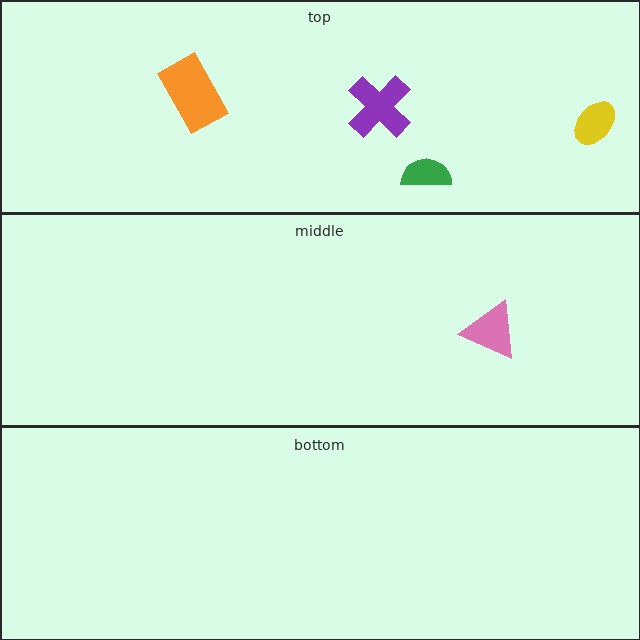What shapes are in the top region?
The purple cross, the yellow ellipse, the green semicircle, the orange rectangle.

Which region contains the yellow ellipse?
The top region.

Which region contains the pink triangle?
The middle region.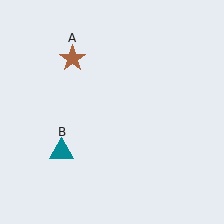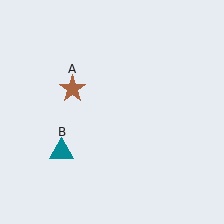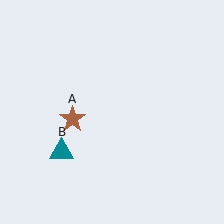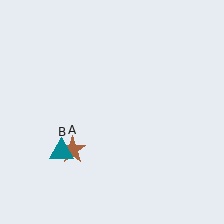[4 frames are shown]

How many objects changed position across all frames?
1 object changed position: brown star (object A).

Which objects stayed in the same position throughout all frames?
Teal triangle (object B) remained stationary.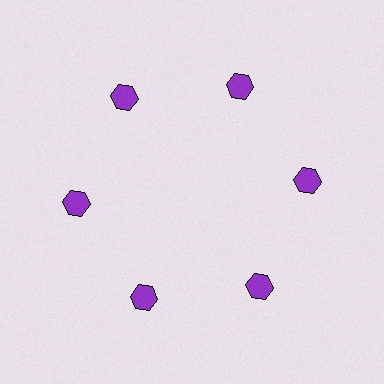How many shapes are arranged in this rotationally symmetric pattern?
There are 6 shapes, arranged in 6 groups of 1.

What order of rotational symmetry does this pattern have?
This pattern has 6-fold rotational symmetry.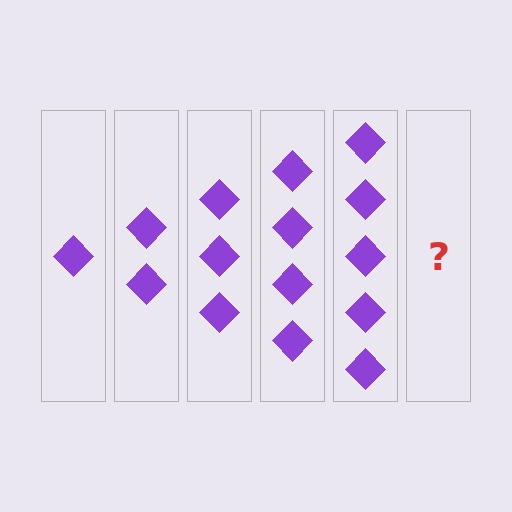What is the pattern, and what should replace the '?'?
The pattern is that each step adds one more diamond. The '?' should be 6 diamonds.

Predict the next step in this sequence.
The next step is 6 diamonds.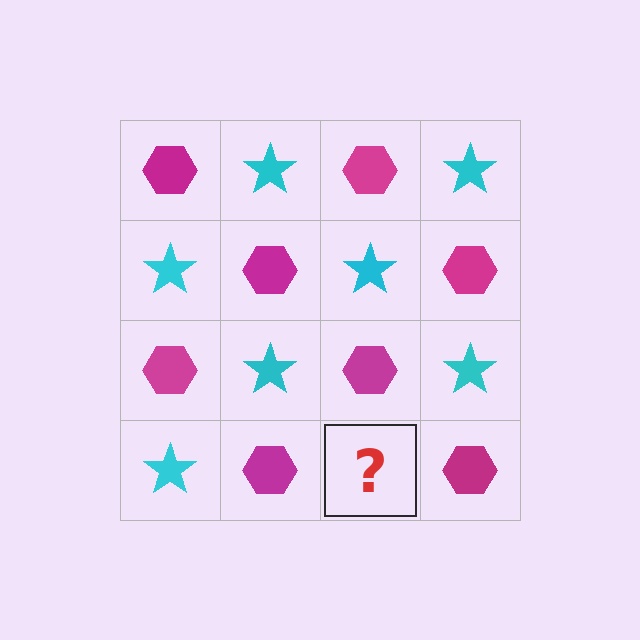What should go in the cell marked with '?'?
The missing cell should contain a cyan star.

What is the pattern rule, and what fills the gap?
The rule is that it alternates magenta hexagon and cyan star in a checkerboard pattern. The gap should be filled with a cyan star.